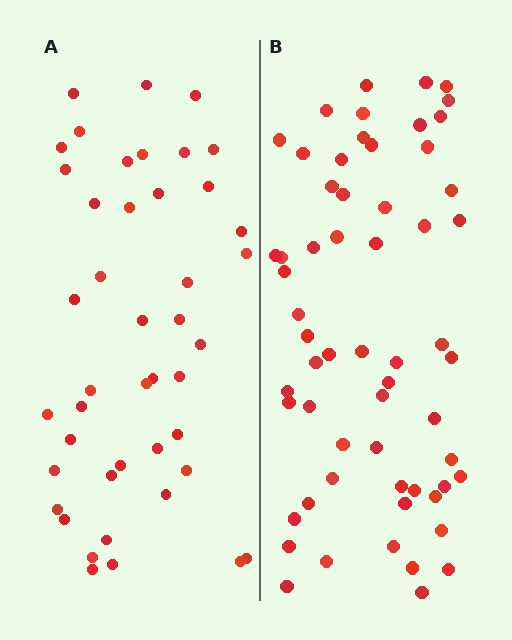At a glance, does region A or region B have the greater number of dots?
Region B (the right region) has more dots.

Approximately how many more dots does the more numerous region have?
Region B has approximately 15 more dots than region A.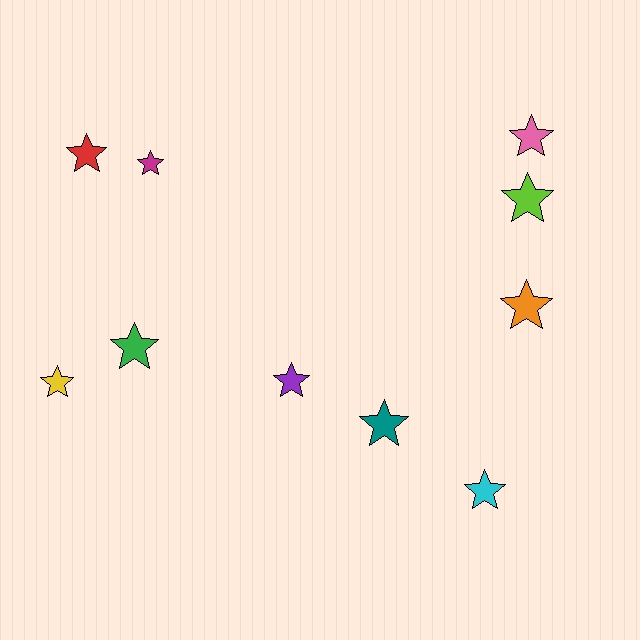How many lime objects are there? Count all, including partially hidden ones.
There is 1 lime object.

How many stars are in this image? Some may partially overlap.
There are 10 stars.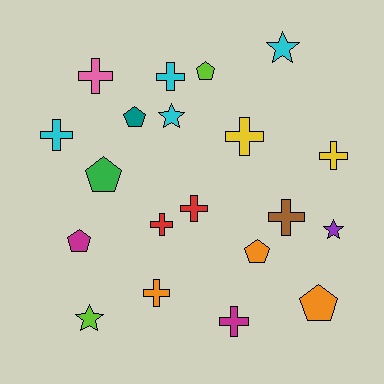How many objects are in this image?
There are 20 objects.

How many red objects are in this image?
There are 2 red objects.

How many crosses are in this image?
There are 10 crosses.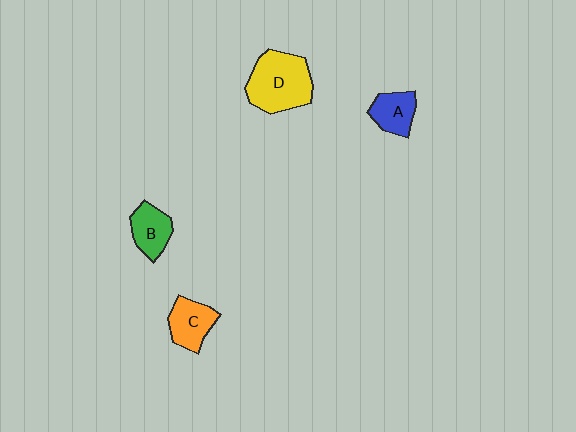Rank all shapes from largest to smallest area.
From largest to smallest: D (yellow), C (orange), B (green), A (blue).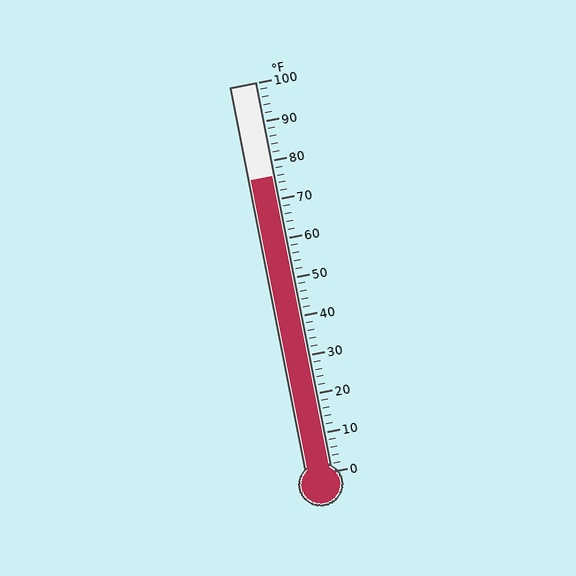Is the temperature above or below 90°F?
The temperature is below 90°F.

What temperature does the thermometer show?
The thermometer shows approximately 76°F.